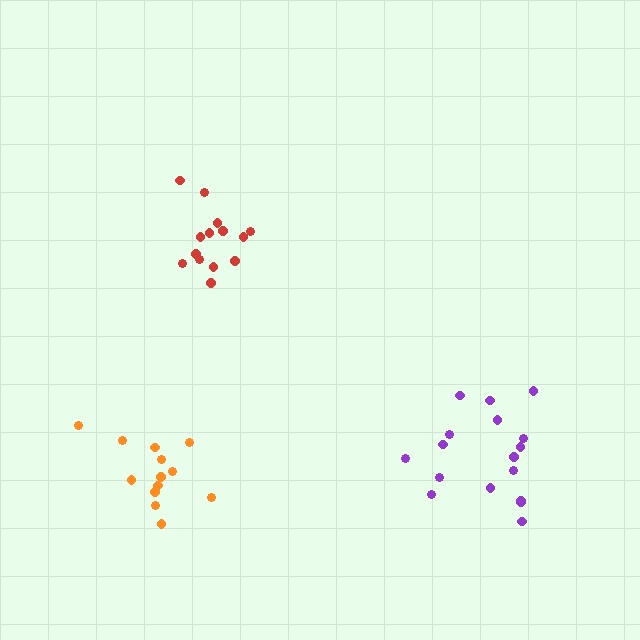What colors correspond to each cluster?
The clusters are colored: orange, red, purple.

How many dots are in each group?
Group 1: 13 dots, Group 2: 14 dots, Group 3: 17 dots (44 total).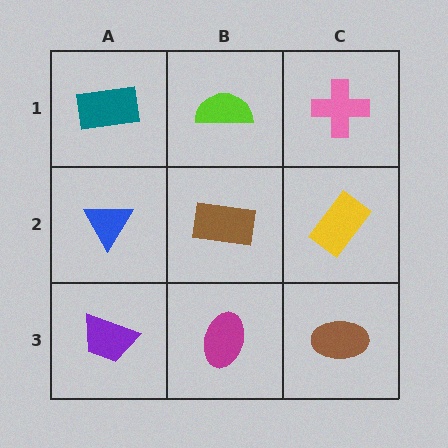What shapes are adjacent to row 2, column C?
A pink cross (row 1, column C), a brown ellipse (row 3, column C), a brown rectangle (row 2, column B).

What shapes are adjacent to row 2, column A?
A teal rectangle (row 1, column A), a purple trapezoid (row 3, column A), a brown rectangle (row 2, column B).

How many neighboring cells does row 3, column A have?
2.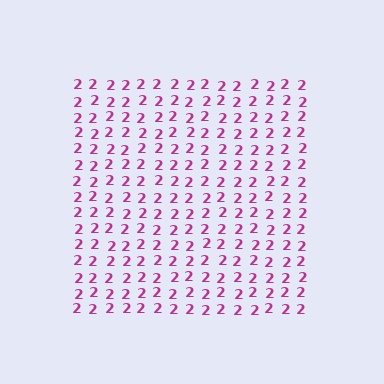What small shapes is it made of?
It is made of small digit 2's.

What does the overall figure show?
The overall figure shows a square.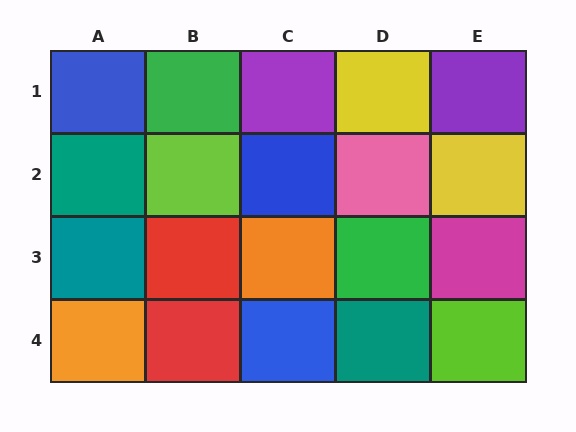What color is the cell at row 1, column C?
Purple.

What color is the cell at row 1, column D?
Yellow.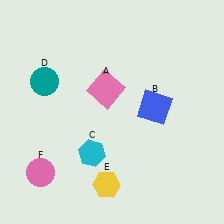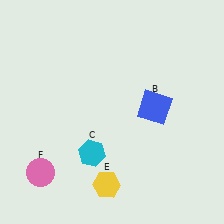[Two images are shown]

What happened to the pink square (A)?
The pink square (A) was removed in Image 2. It was in the top-left area of Image 1.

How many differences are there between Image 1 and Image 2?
There are 2 differences between the two images.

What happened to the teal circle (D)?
The teal circle (D) was removed in Image 2. It was in the top-left area of Image 1.